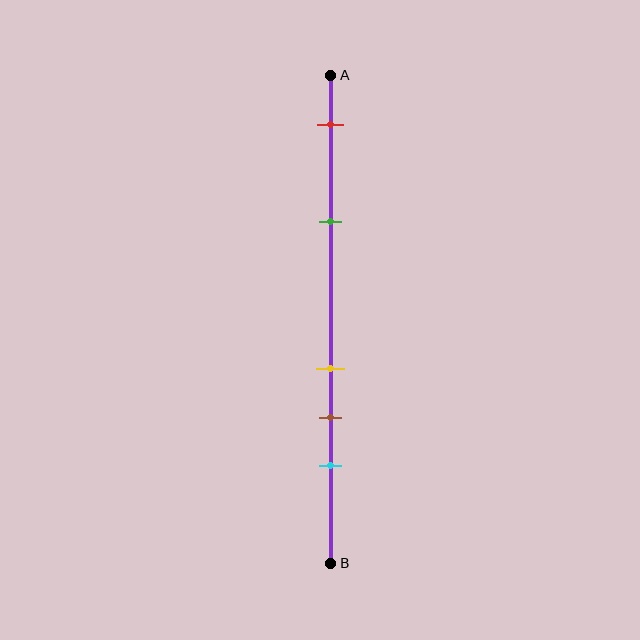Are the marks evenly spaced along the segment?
No, the marks are not evenly spaced.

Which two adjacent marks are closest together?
The yellow and brown marks are the closest adjacent pair.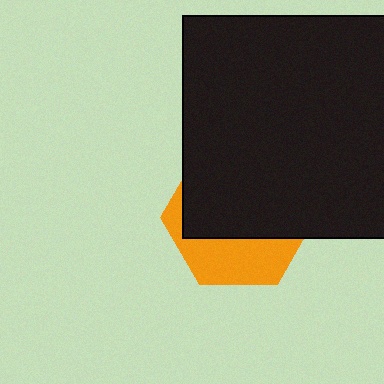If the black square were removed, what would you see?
You would see the complete orange hexagon.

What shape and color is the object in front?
The object in front is a black square.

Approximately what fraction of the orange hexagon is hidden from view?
Roughly 65% of the orange hexagon is hidden behind the black square.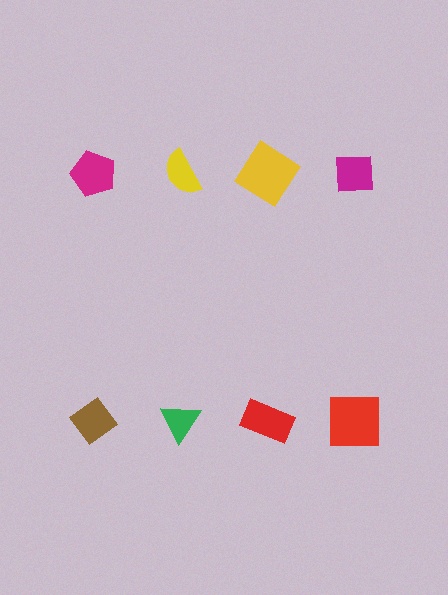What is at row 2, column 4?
A red square.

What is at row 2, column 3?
A red rectangle.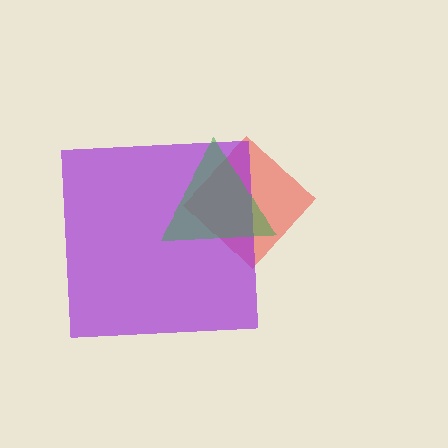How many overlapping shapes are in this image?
There are 3 overlapping shapes in the image.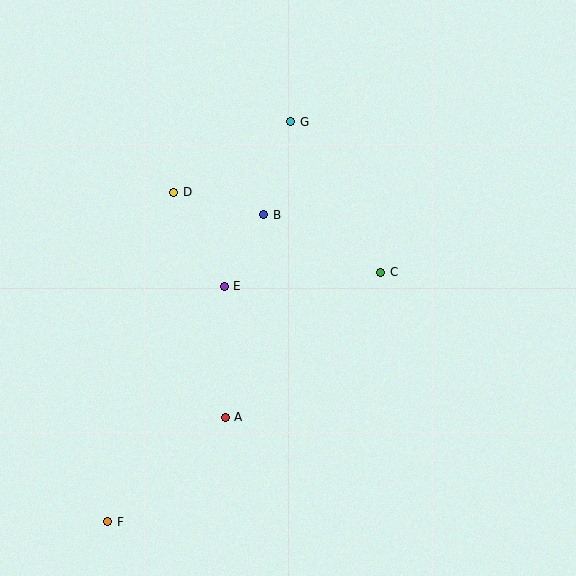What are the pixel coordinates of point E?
Point E is at (224, 286).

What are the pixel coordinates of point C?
Point C is at (381, 272).